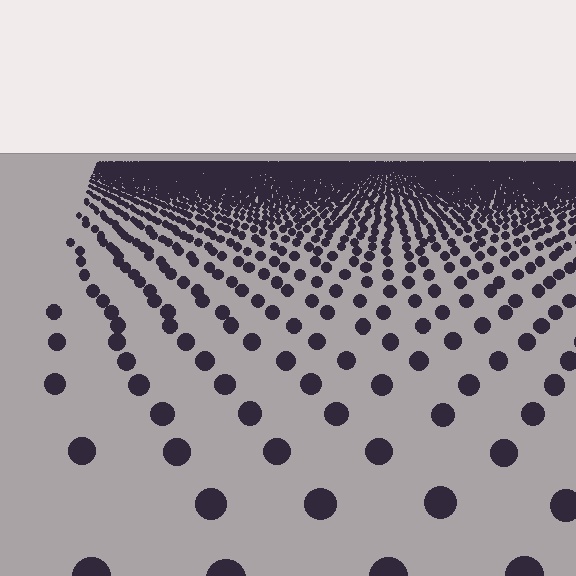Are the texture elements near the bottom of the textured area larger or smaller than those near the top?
Larger. Near the bottom, elements are closer to the viewer and appear at a bigger on-screen size.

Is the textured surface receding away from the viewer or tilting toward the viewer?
The surface is receding away from the viewer. Texture elements get smaller and denser toward the top.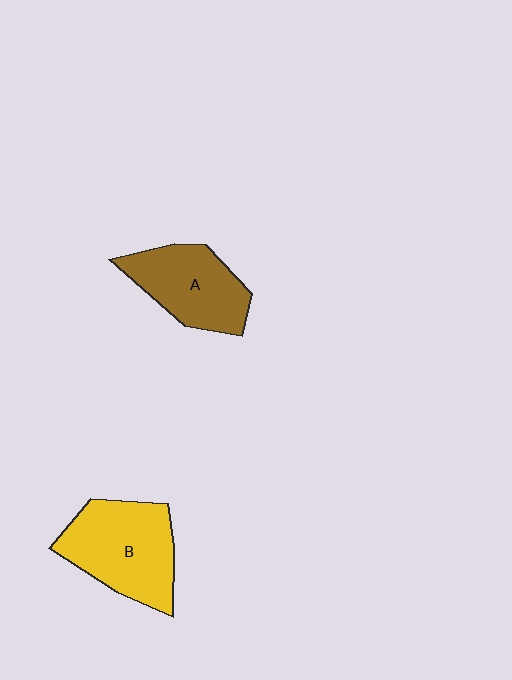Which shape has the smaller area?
Shape A (brown).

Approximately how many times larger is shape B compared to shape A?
Approximately 1.2 times.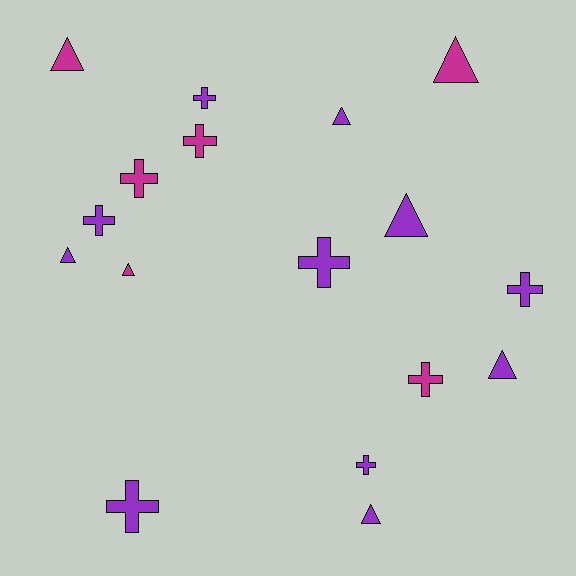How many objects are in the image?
There are 17 objects.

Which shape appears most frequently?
Cross, with 9 objects.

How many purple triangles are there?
There are 5 purple triangles.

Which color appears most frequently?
Purple, with 11 objects.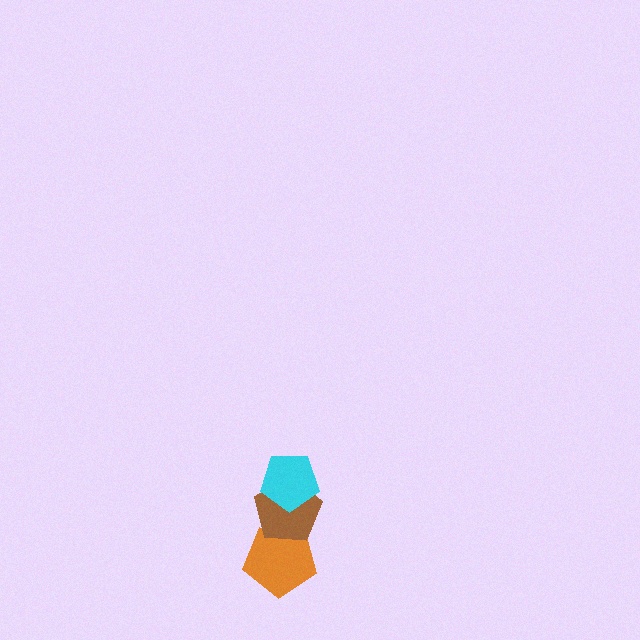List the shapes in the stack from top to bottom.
From top to bottom: the cyan pentagon, the brown pentagon, the orange pentagon.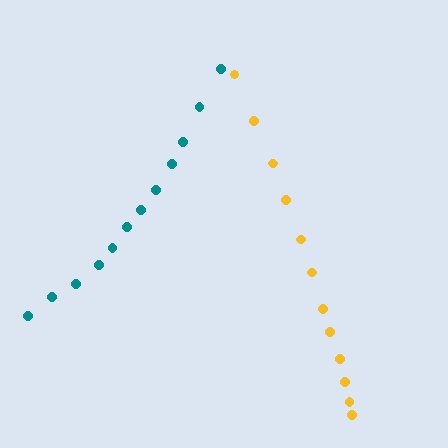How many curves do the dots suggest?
There are 2 distinct paths.